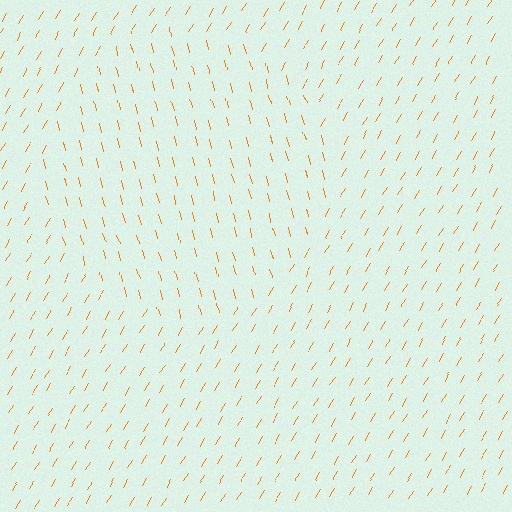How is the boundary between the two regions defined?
The boundary is defined purely by a change in line orientation (approximately 45 degrees difference). All lines are the same color and thickness.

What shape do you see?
I see a circle.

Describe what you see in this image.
The image is filled with small orange line segments. A circle region in the image has lines oriented differently from the surrounding lines, creating a visible texture boundary.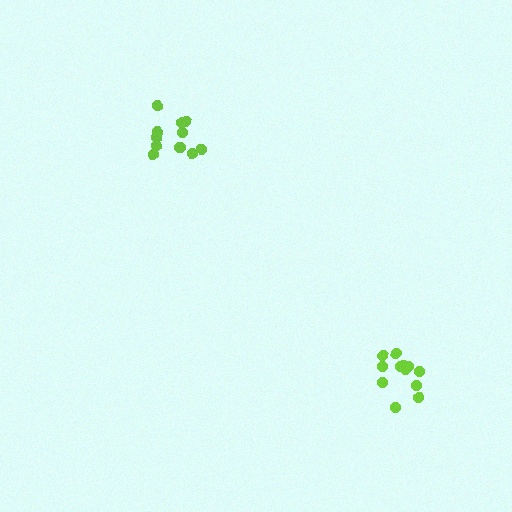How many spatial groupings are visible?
There are 2 spatial groupings.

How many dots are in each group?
Group 1: 12 dots, Group 2: 12 dots (24 total).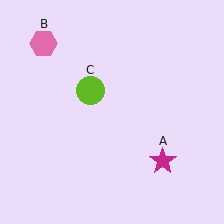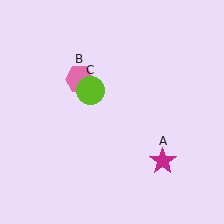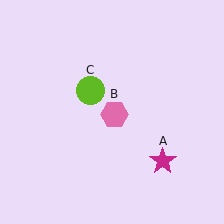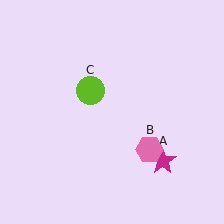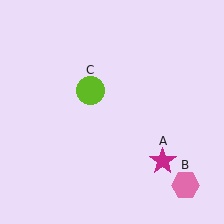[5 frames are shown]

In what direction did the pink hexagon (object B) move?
The pink hexagon (object B) moved down and to the right.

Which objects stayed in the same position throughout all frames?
Magenta star (object A) and lime circle (object C) remained stationary.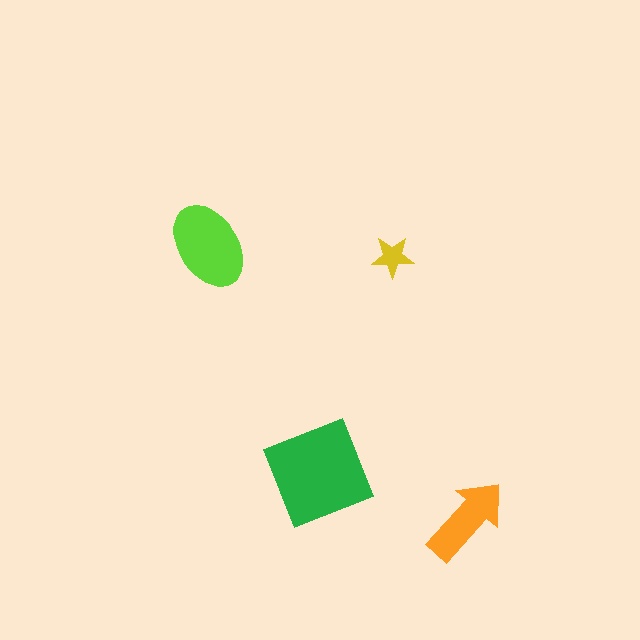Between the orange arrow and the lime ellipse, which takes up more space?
The lime ellipse.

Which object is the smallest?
The yellow star.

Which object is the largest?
The green diamond.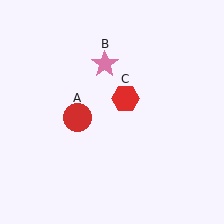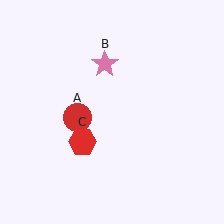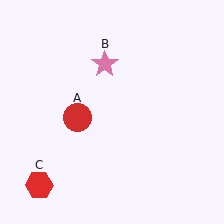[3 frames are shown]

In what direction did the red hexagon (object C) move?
The red hexagon (object C) moved down and to the left.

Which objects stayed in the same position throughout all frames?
Red circle (object A) and pink star (object B) remained stationary.